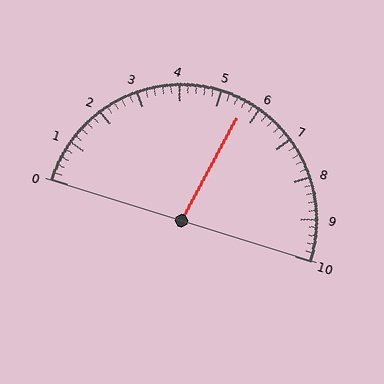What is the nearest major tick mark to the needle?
The nearest major tick mark is 6.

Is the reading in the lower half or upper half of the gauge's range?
The reading is in the upper half of the range (0 to 10).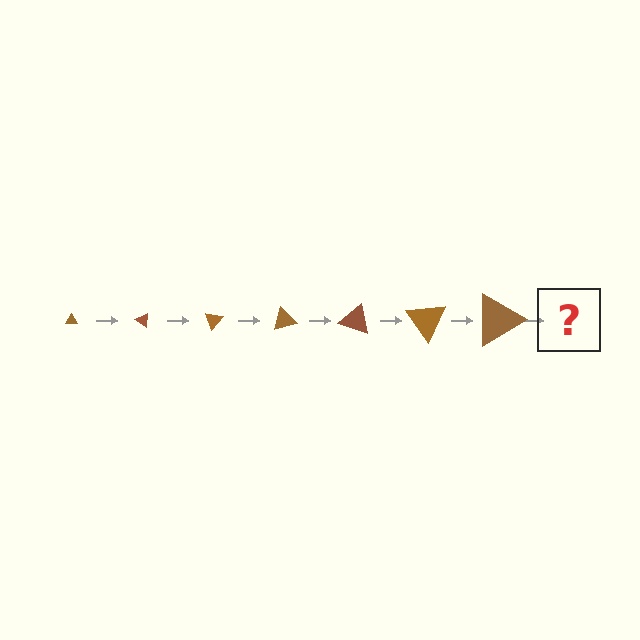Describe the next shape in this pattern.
It should be a triangle, larger than the previous one and rotated 245 degrees from the start.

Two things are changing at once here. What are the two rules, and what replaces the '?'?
The two rules are that the triangle grows larger each step and it rotates 35 degrees each step. The '?' should be a triangle, larger than the previous one and rotated 245 degrees from the start.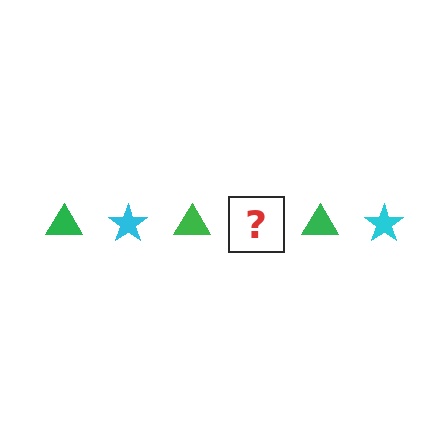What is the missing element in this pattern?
The missing element is a cyan star.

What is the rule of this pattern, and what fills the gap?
The rule is that the pattern alternates between green triangle and cyan star. The gap should be filled with a cyan star.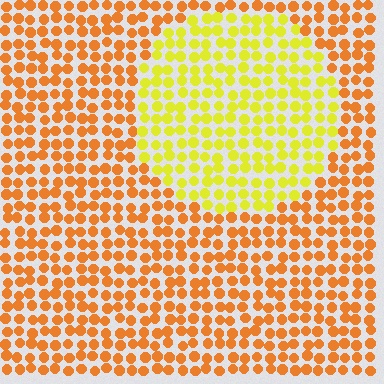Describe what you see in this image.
The image is filled with small orange elements in a uniform arrangement. A circle-shaped region is visible where the elements are tinted to a slightly different hue, forming a subtle color boundary.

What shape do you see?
I see a circle.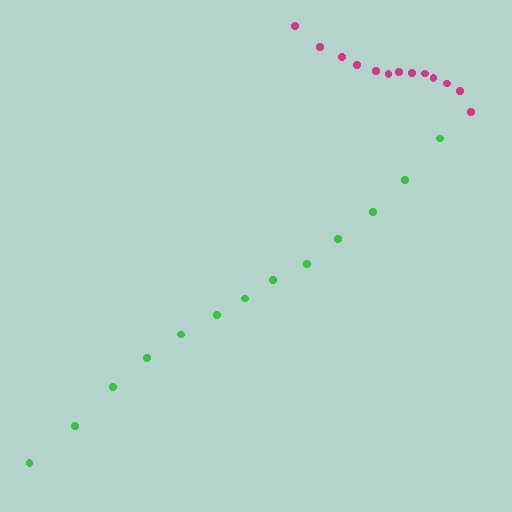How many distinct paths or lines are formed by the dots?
There are 2 distinct paths.